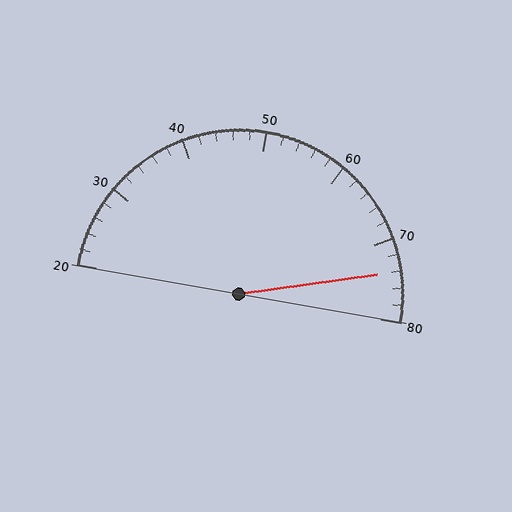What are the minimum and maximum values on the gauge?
The gauge ranges from 20 to 80.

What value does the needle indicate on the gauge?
The needle indicates approximately 74.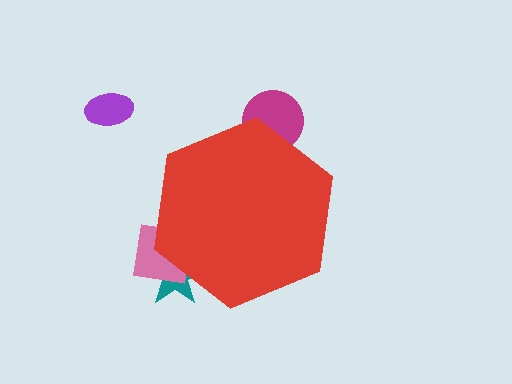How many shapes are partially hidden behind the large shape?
3 shapes are partially hidden.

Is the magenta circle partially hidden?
Yes, the magenta circle is partially hidden behind the red hexagon.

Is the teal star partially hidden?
Yes, the teal star is partially hidden behind the red hexagon.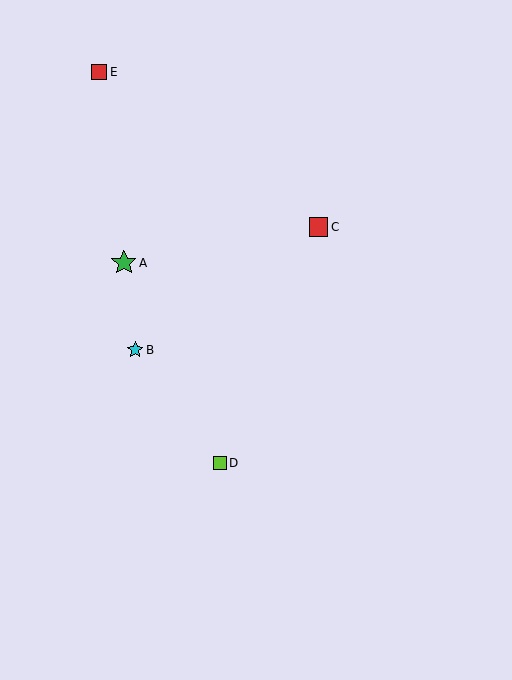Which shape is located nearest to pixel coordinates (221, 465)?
The lime square (labeled D) at (220, 463) is nearest to that location.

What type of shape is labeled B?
Shape B is a cyan star.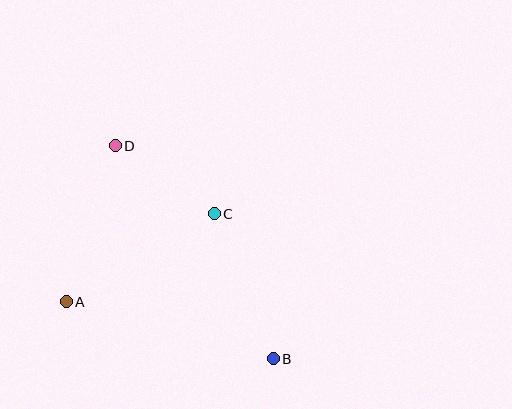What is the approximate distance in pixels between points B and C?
The distance between B and C is approximately 157 pixels.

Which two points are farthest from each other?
Points B and D are farthest from each other.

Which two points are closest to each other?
Points C and D are closest to each other.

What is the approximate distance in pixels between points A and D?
The distance between A and D is approximately 164 pixels.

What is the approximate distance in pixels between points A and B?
The distance between A and B is approximately 215 pixels.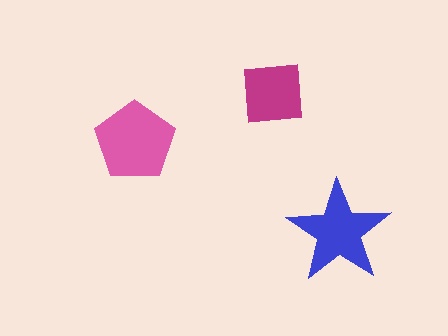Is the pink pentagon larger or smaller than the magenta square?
Larger.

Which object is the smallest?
The magenta square.